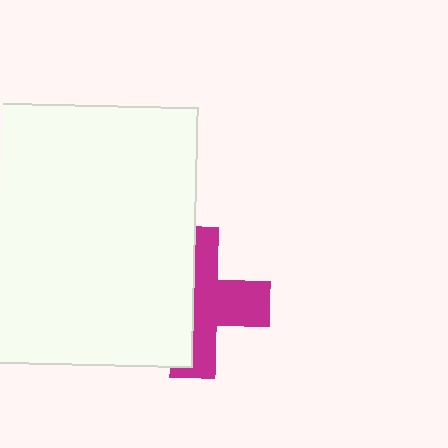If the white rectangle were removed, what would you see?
You would see the complete magenta cross.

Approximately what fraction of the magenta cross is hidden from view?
Roughly 47% of the magenta cross is hidden behind the white rectangle.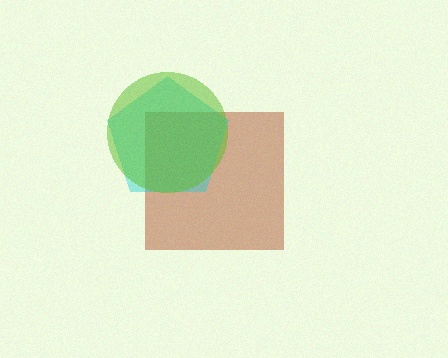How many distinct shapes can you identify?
There are 3 distinct shapes: a brown square, a cyan pentagon, a lime circle.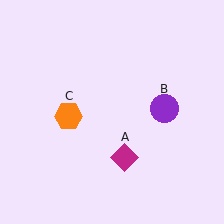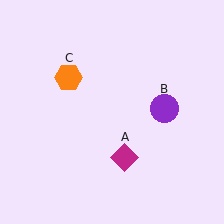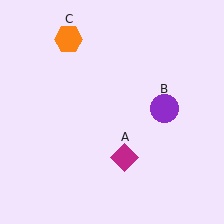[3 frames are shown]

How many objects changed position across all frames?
1 object changed position: orange hexagon (object C).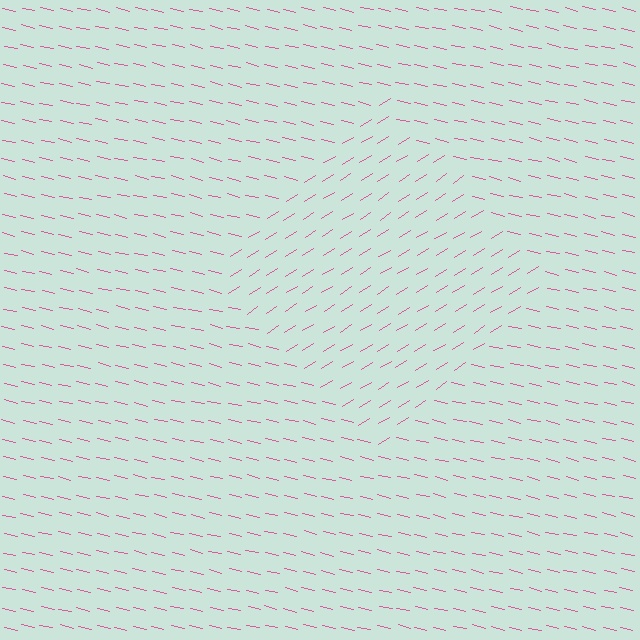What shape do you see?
I see a diamond.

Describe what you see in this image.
The image is filled with small pink line segments. A diamond region in the image has lines oriented differently from the surrounding lines, creating a visible texture boundary.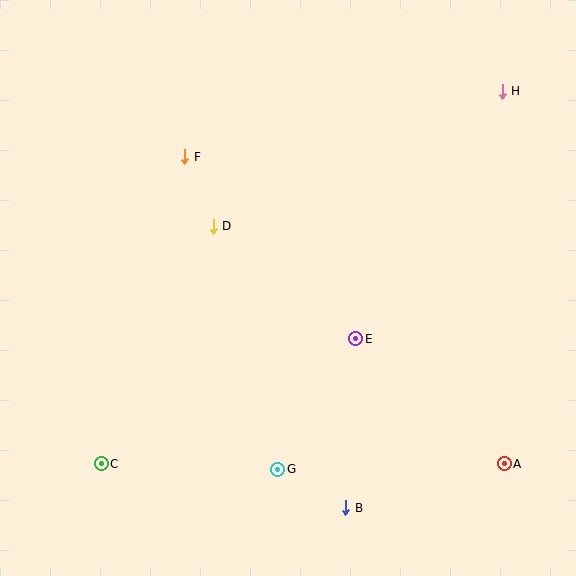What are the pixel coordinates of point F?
Point F is at (185, 157).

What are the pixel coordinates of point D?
Point D is at (213, 226).